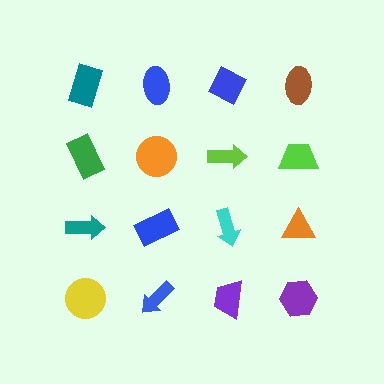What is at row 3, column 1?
A teal arrow.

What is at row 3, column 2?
A blue rectangle.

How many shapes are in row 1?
4 shapes.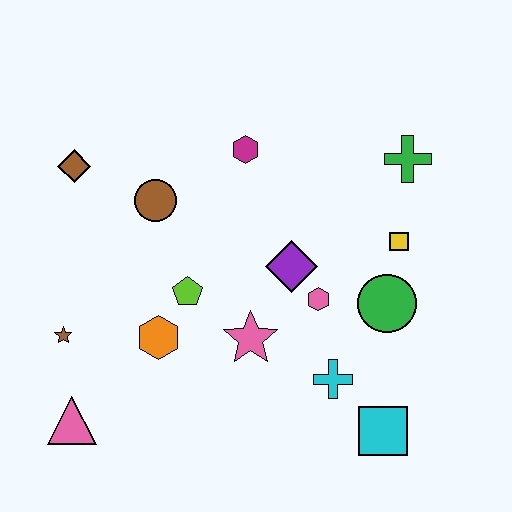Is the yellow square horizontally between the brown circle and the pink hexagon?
No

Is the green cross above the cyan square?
Yes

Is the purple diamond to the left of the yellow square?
Yes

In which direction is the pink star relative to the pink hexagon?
The pink star is to the left of the pink hexagon.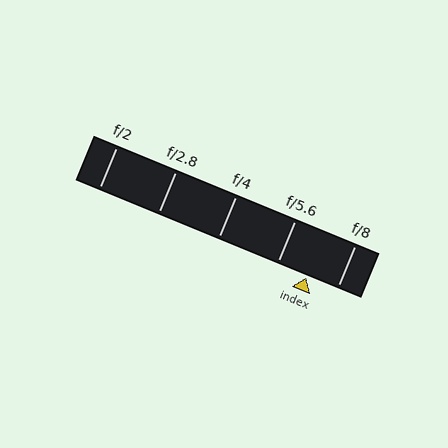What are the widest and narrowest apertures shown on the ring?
The widest aperture shown is f/2 and the narrowest is f/8.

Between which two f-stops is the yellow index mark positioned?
The index mark is between f/5.6 and f/8.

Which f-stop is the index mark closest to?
The index mark is closest to f/5.6.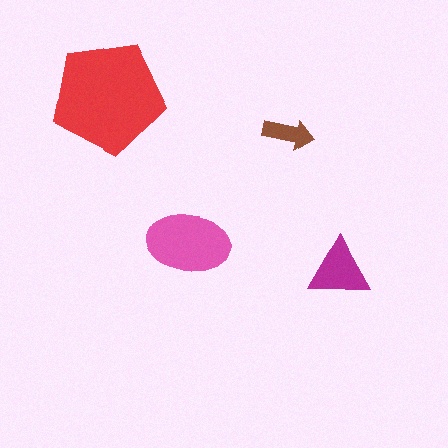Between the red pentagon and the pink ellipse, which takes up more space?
The red pentagon.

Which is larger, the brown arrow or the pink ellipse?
The pink ellipse.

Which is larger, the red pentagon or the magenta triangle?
The red pentagon.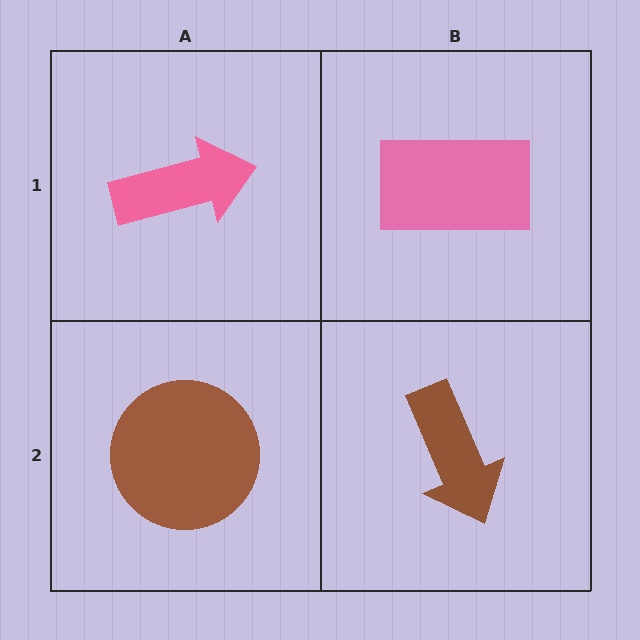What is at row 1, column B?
A pink rectangle.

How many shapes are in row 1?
2 shapes.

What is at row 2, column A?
A brown circle.